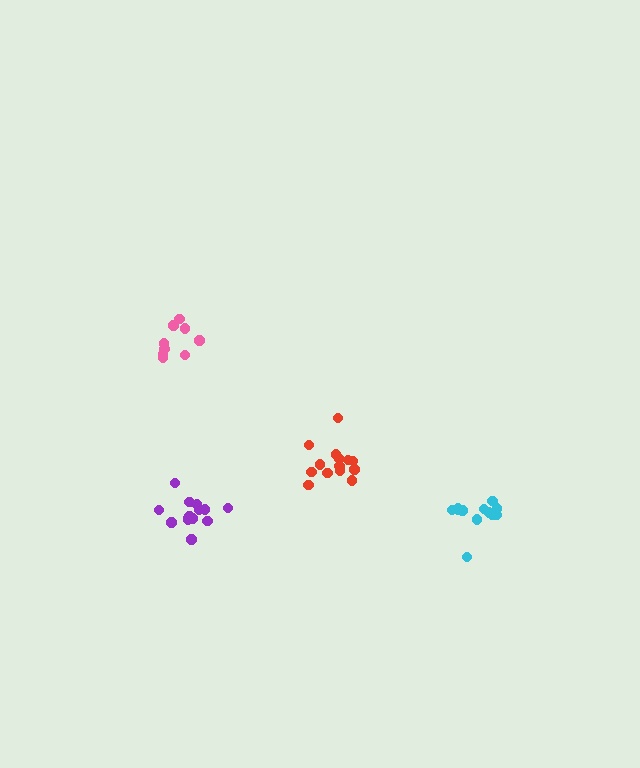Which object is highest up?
The pink cluster is topmost.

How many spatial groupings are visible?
There are 4 spatial groupings.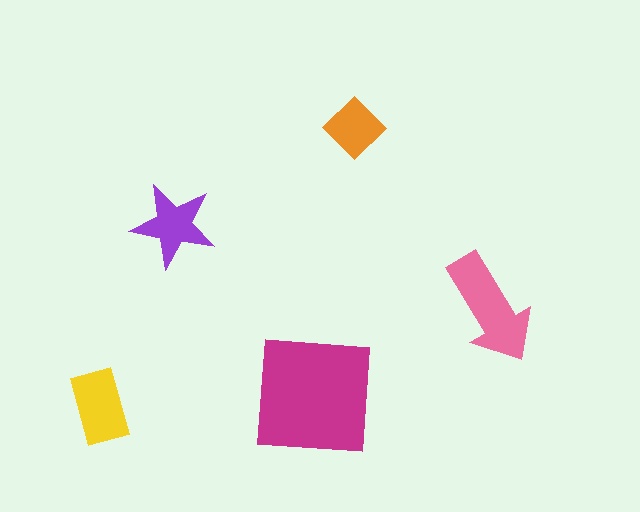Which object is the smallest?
The orange diamond.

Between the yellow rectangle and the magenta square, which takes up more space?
The magenta square.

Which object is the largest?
The magenta square.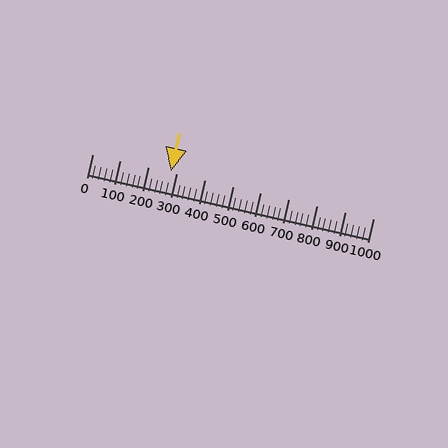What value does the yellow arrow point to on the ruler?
The yellow arrow points to approximately 280.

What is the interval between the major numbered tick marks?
The major tick marks are spaced 100 units apart.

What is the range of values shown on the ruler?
The ruler shows values from 0 to 1000.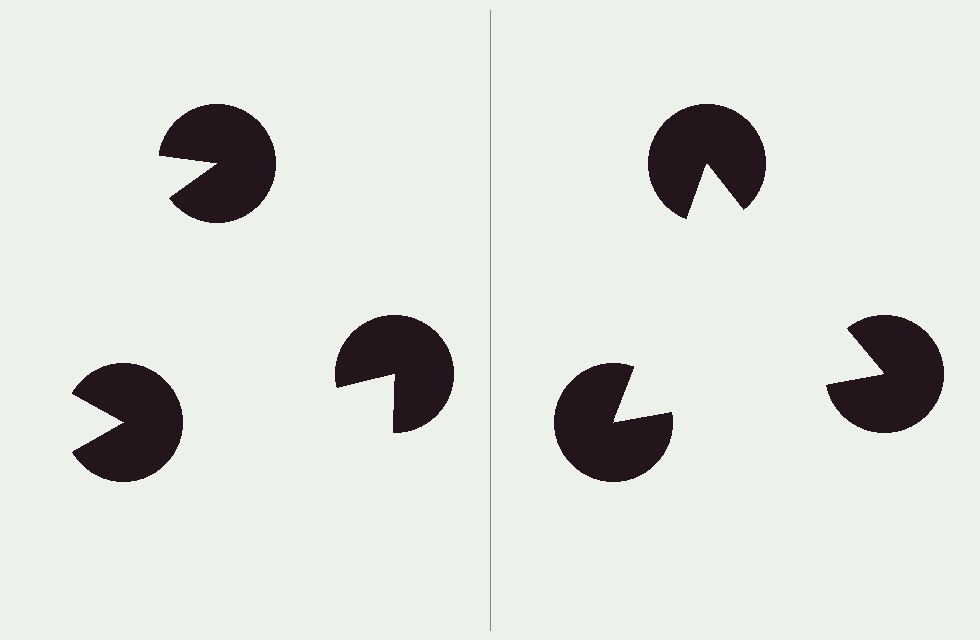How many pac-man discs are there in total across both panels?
6 — 3 on each side.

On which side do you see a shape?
An illusory triangle appears on the right side. On the left side the wedge cuts are rotated, so no coherent shape forms.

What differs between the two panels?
The pac-man discs are positioned identically on both sides; only the wedge orientations differ. On the right they align to a triangle; on the left they are misaligned.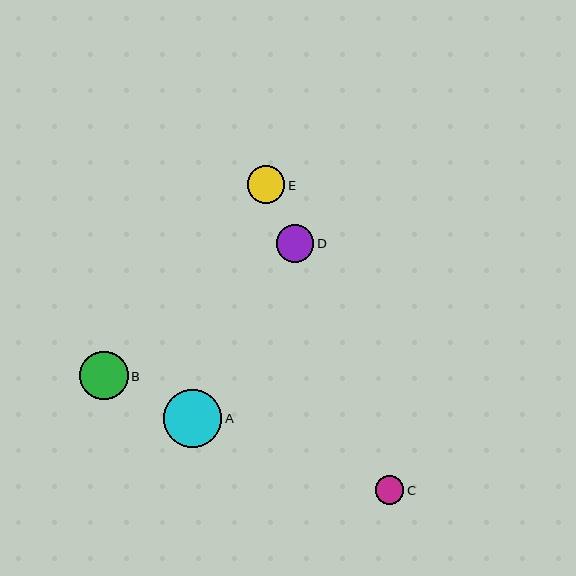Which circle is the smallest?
Circle C is the smallest with a size of approximately 28 pixels.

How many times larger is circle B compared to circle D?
Circle B is approximately 1.3 times the size of circle D.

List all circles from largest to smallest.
From largest to smallest: A, B, D, E, C.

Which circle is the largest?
Circle A is the largest with a size of approximately 58 pixels.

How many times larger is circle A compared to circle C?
Circle A is approximately 2.1 times the size of circle C.